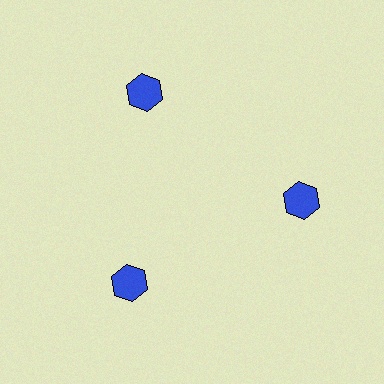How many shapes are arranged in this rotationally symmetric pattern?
There are 3 shapes, arranged in 3 groups of 1.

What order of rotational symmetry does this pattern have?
This pattern has 3-fold rotational symmetry.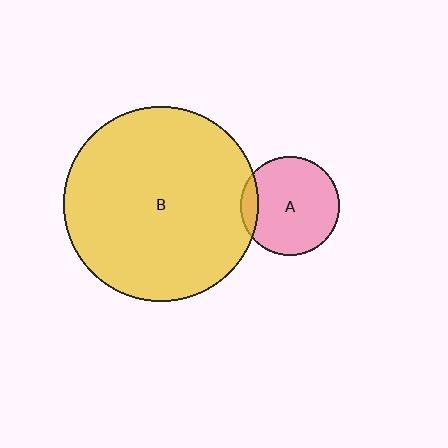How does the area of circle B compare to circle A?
Approximately 3.9 times.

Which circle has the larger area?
Circle B (yellow).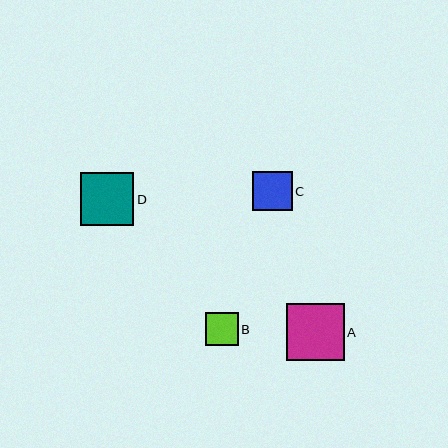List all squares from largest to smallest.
From largest to smallest: A, D, C, B.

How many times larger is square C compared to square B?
Square C is approximately 1.2 times the size of square B.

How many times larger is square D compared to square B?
Square D is approximately 1.6 times the size of square B.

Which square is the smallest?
Square B is the smallest with a size of approximately 33 pixels.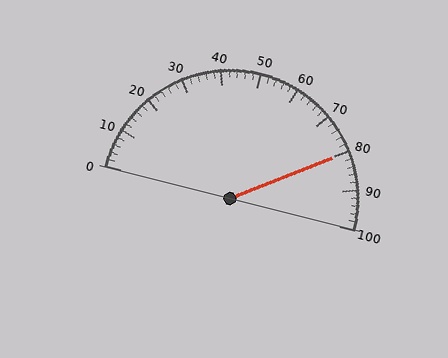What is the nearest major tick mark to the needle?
The nearest major tick mark is 80.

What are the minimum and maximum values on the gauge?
The gauge ranges from 0 to 100.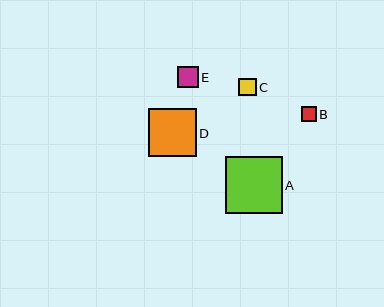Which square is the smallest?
Square B is the smallest with a size of approximately 15 pixels.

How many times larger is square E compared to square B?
Square E is approximately 1.4 times the size of square B.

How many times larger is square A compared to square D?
Square A is approximately 1.2 times the size of square D.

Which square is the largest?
Square A is the largest with a size of approximately 56 pixels.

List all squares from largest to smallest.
From largest to smallest: A, D, E, C, B.